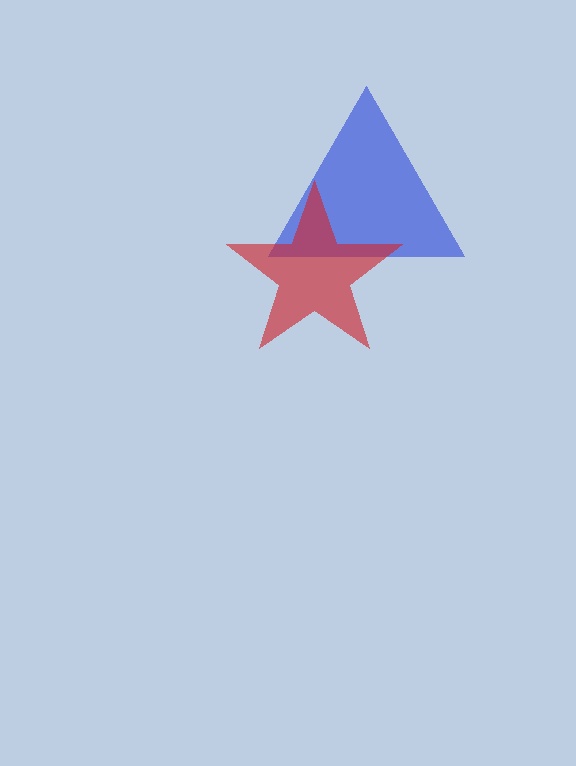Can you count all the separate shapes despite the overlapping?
Yes, there are 2 separate shapes.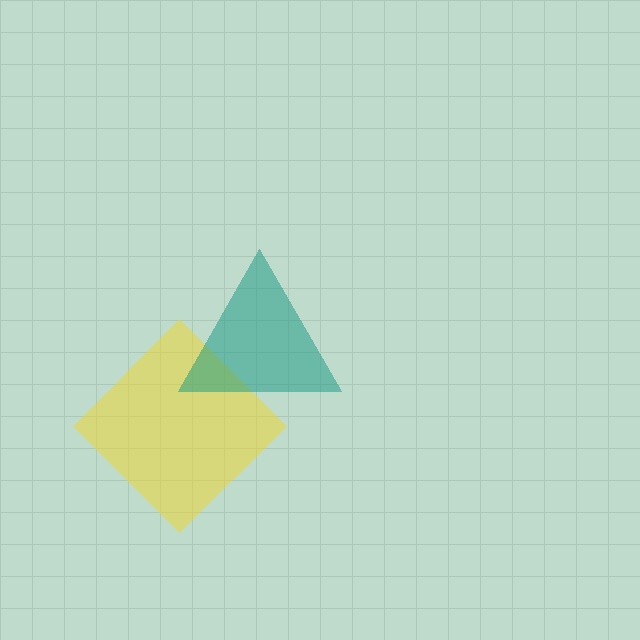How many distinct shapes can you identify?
There are 2 distinct shapes: a yellow diamond, a teal triangle.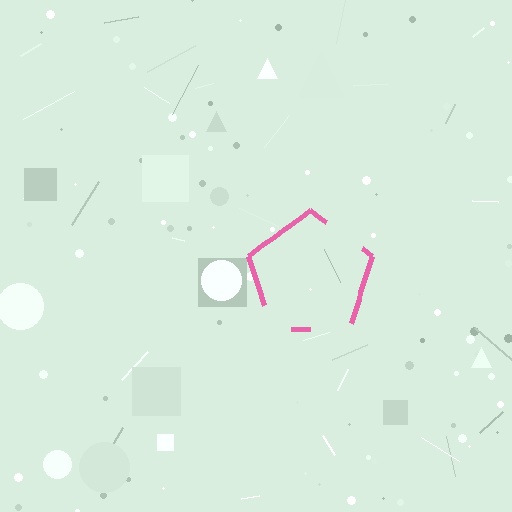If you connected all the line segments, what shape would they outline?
They would outline a pentagon.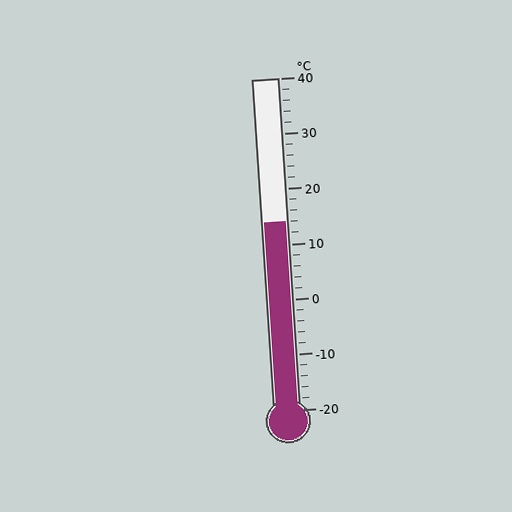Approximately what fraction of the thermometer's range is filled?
The thermometer is filled to approximately 55% of its range.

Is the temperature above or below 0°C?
The temperature is above 0°C.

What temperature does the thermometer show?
The thermometer shows approximately 14°C.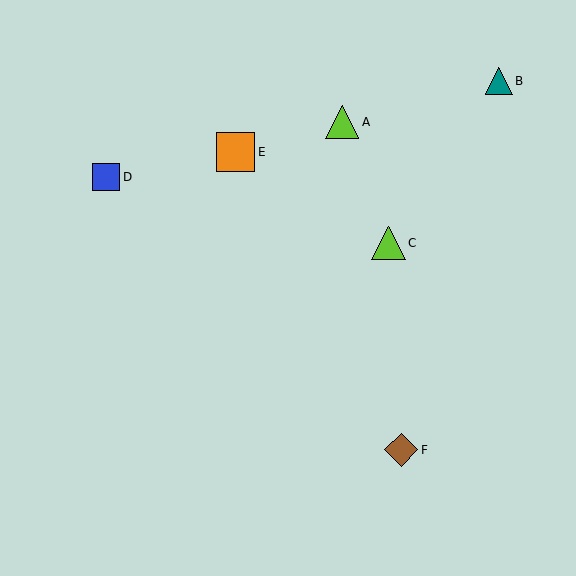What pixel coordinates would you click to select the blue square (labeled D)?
Click at (106, 177) to select the blue square D.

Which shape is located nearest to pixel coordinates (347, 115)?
The lime triangle (labeled A) at (342, 122) is nearest to that location.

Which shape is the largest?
The orange square (labeled E) is the largest.